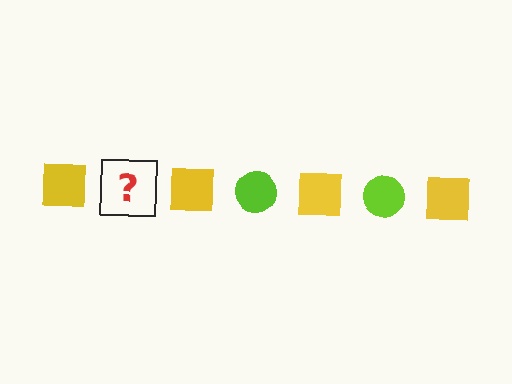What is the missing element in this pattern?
The missing element is a lime circle.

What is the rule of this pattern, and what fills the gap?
The rule is that the pattern alternates between yellow square and lime circle. The gap should be filled with a lime circle.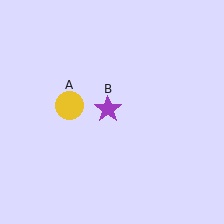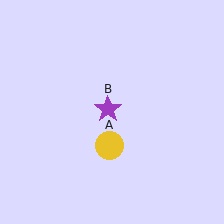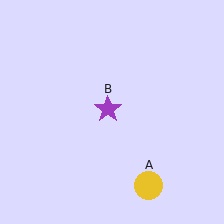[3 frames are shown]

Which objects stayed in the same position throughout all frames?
Purple star (object B) remained stationary.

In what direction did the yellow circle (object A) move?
The yellow circle (object A) moved down and to the right.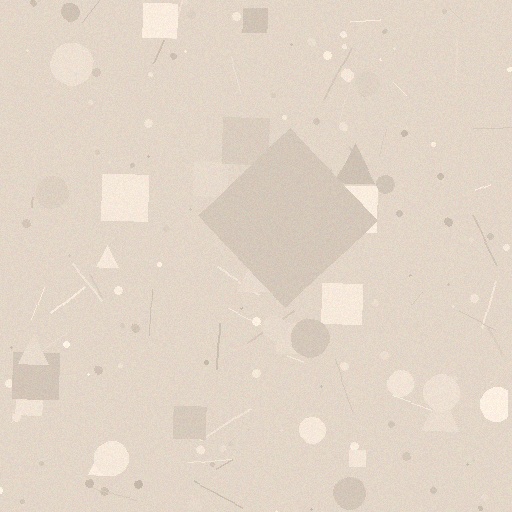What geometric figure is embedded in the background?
A diamond is embedded in the background.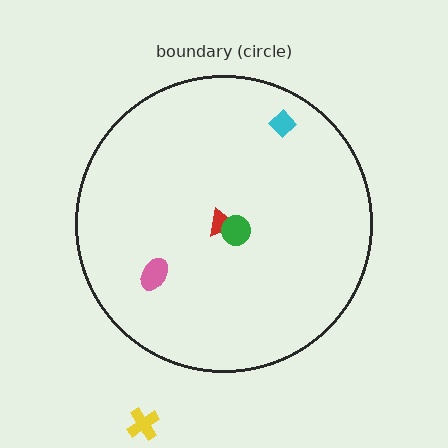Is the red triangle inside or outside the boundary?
Inside.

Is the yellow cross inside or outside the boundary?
Outside.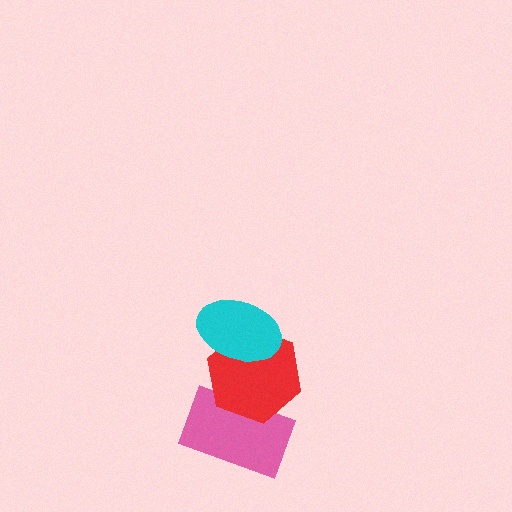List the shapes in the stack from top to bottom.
From top to bottom: the cyan ellipse, the red hexagon, the pink rectangle.